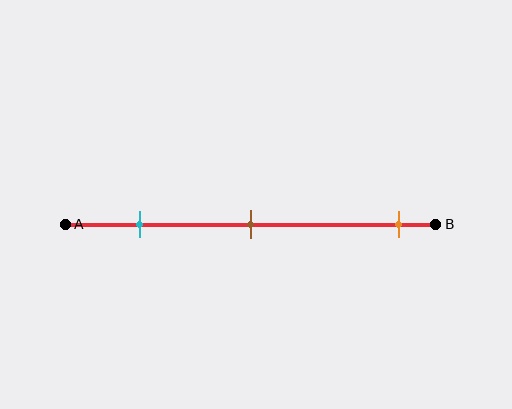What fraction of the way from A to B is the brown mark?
The brown mark is approximately 50% (0.5) of the way from A to B.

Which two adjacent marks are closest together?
The cyan and brown marks are the closest adjacent pair.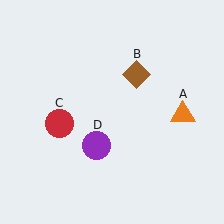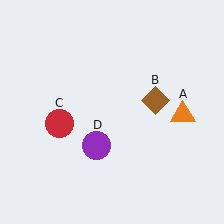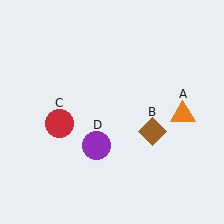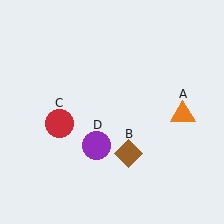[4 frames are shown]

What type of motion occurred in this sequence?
The brown diamond (object B) rotated clockwise around the center of the scene.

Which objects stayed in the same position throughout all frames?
Orange triangle (object A) and red circle (object C) and purple circle (object D) remained stationary.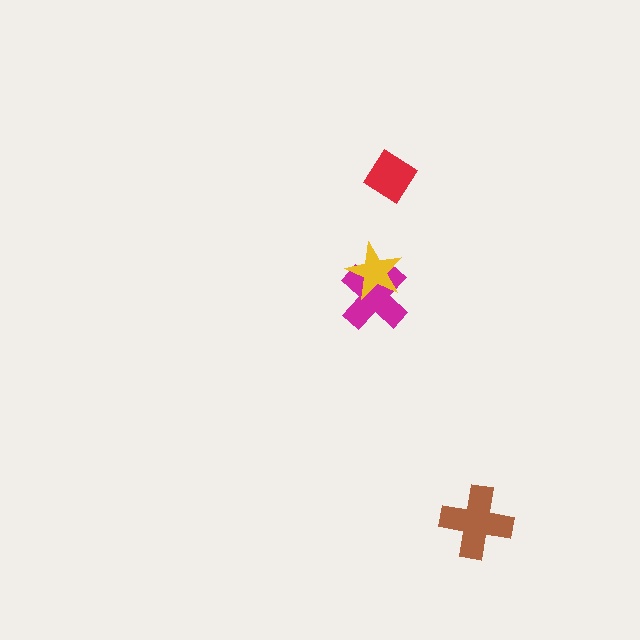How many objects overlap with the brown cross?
0 objects overlap with the brown cross.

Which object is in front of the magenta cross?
The yellow star is in front of the magenta cross.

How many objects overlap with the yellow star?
1 object overlaps with the yellow star.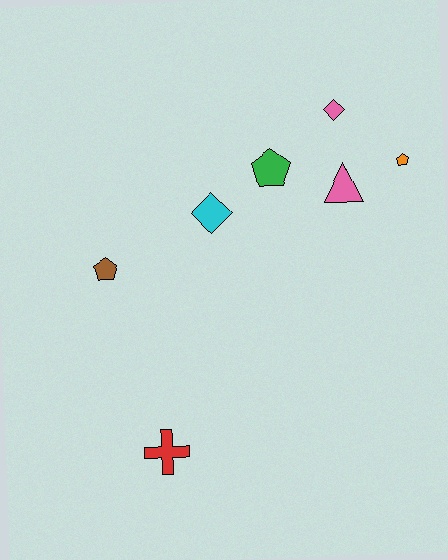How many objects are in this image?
There are 7 objects.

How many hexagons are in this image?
There are no hexagons.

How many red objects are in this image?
There is 1 red object.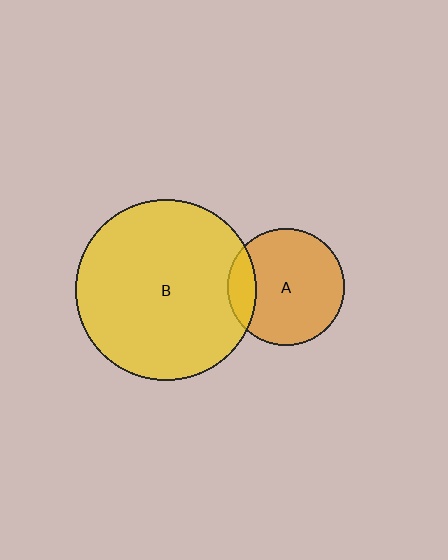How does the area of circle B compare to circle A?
Approximately 2.4 times.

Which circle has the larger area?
Circle B (yellow).